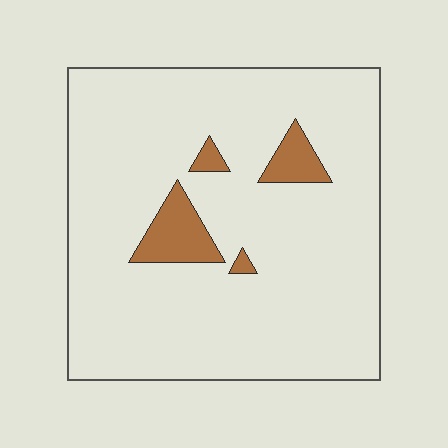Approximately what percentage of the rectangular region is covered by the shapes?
Approximately 10%.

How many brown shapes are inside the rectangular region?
4.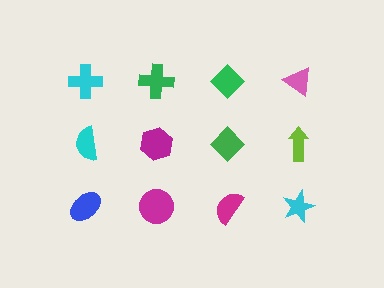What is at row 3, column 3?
A magenta semicircle.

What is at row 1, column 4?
A pink triangle.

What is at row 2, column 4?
A lime arrow.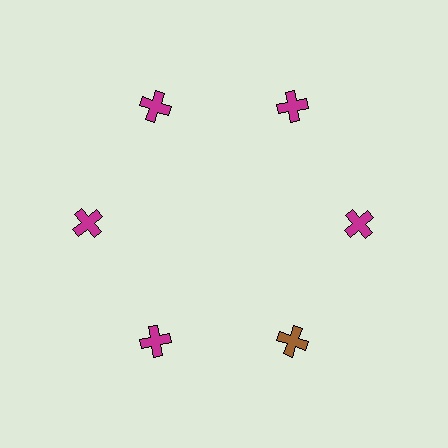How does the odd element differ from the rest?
It has a different color: brown instead of magenta.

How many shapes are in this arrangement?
There are 6 shapes arranged in a ring pattern.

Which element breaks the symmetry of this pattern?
The brown cross at roughly the 5 o'clock position breaks the symmetry. All other shapes are magenta crosses.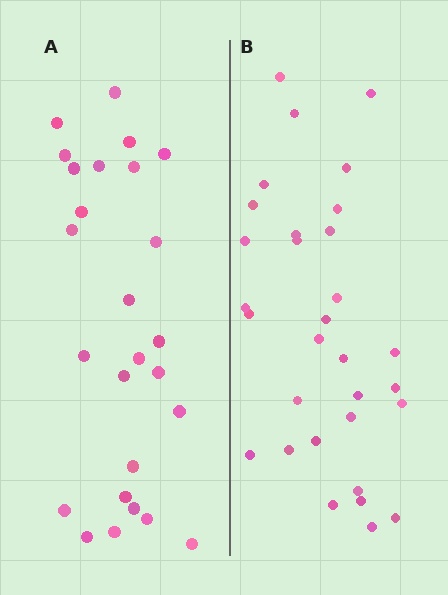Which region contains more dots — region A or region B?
Region B (the right region) has more dots.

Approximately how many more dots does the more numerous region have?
Region B has about 5 more dots than region A.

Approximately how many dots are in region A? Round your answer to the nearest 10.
About 30 dots. (The exact count is 26, which rounds to 30.)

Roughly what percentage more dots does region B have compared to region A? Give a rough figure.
About 20% more.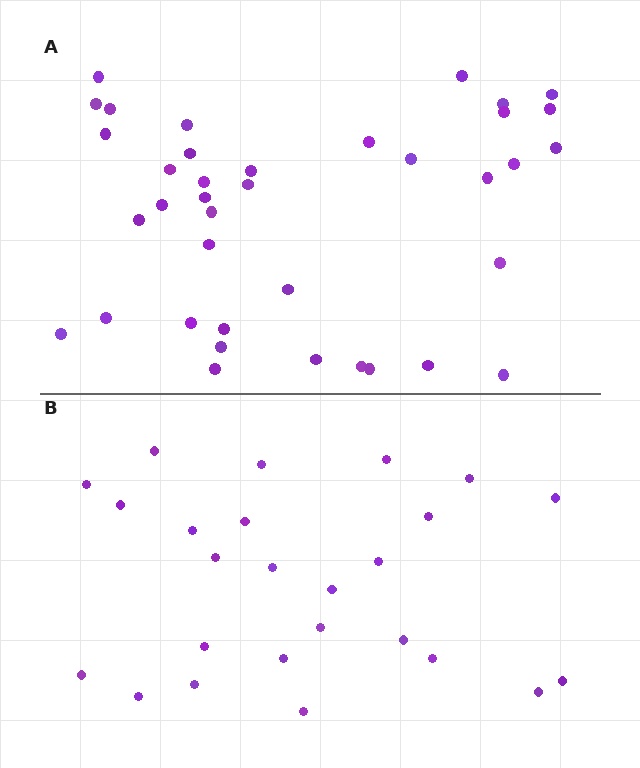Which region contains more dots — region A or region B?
Region A (the top region) has more dots.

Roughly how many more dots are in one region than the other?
Region A has approximately 15 more dots than region B.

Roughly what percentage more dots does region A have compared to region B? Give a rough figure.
About 50% more.